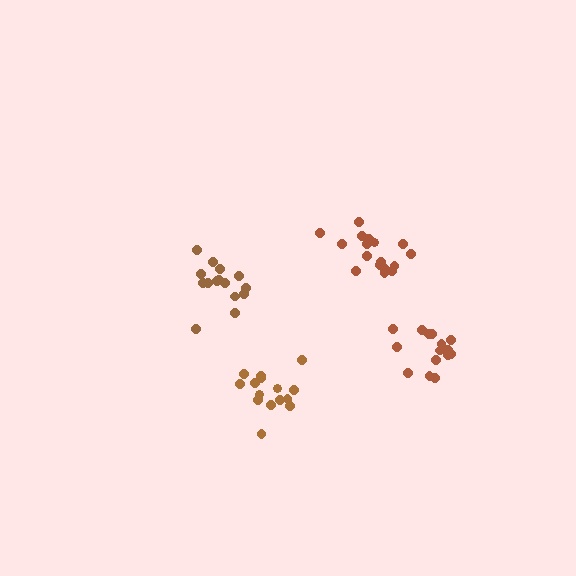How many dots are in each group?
Group 1: 15 dots, Group 2: 15 dots, Group 3: 17 dots, Group 4: 15 dots (62 total).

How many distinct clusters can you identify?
There are 4 distinct clusters.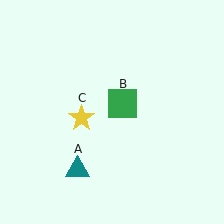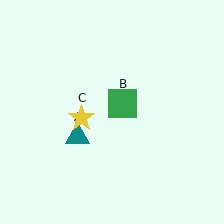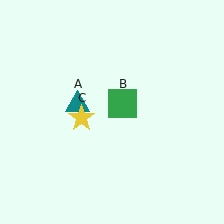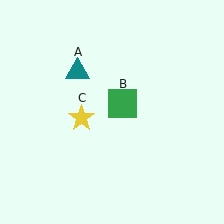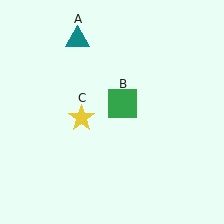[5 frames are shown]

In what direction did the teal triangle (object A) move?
The teal triangle (object A) moved up.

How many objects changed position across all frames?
1 object changed position: teal triangle (object A).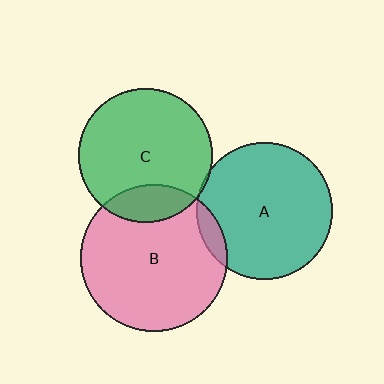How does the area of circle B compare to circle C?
Approximately 1.2 times.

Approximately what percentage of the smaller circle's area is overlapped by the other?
Approximately 5%.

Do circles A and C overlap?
Yes.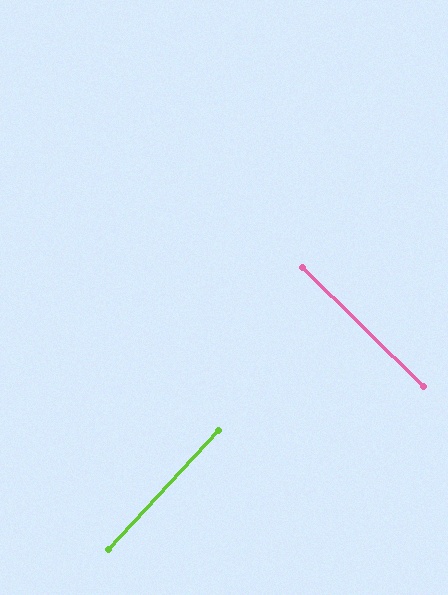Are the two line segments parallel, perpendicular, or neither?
Perpendicular — they meet at approximately 88°.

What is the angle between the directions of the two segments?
Approximately 88 degrees.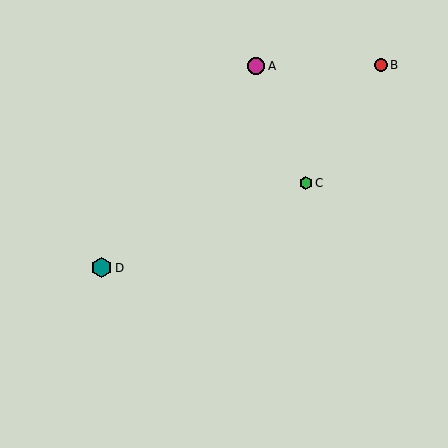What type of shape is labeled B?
Shape B is a red circle.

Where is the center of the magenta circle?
The center of the magenta circle is at (256, 66).